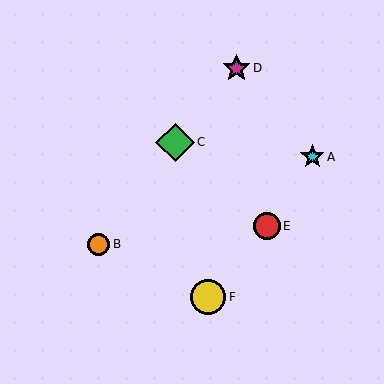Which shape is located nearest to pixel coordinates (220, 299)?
The yellow circle (labeled F) at (208, 297) is nearest to that location.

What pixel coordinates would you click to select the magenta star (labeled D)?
Click at (236, 68) to select the magenta star D.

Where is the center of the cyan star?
The center of the cyan star is at (312, 157).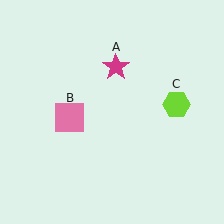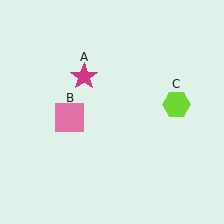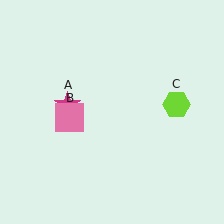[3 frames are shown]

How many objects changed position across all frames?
1 object changed position: magenta star (object A).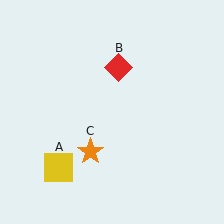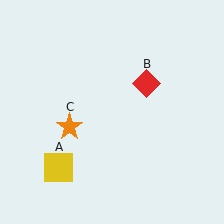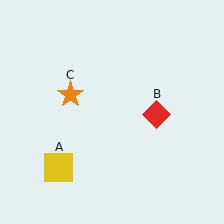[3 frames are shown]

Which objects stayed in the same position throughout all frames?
Yellow square (object A) remained stationary.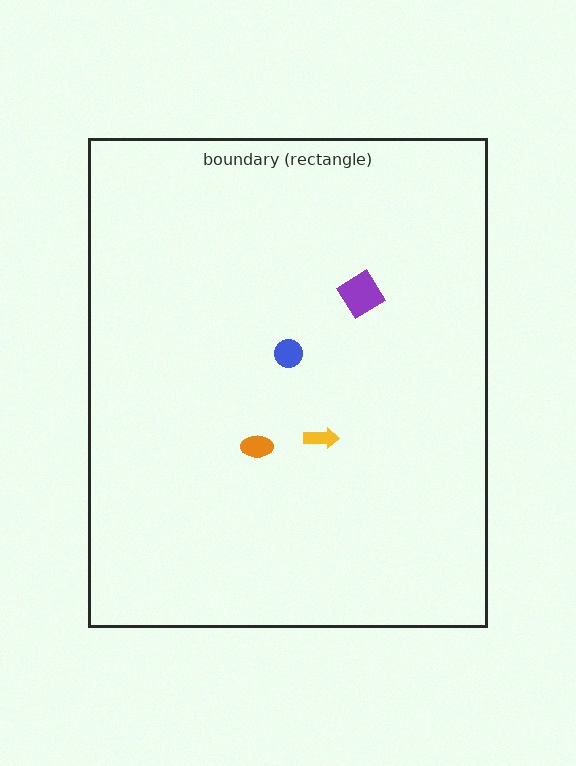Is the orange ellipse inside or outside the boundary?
Inside.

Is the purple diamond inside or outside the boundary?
Inside.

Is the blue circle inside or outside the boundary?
Inside.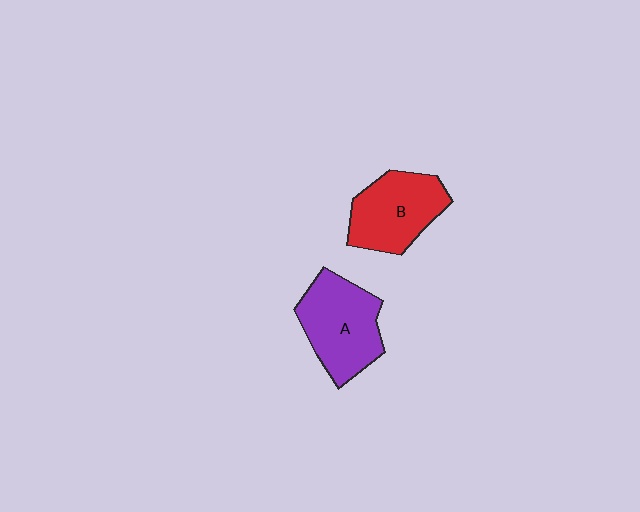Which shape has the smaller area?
Shape B (red).